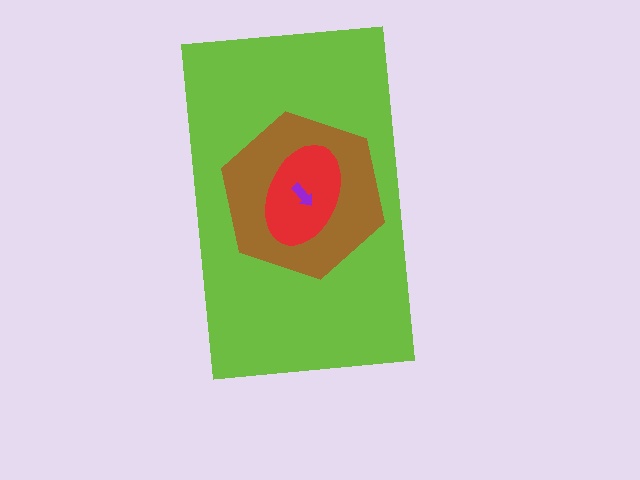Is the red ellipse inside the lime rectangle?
Yes.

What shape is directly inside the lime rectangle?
The brown hexagon.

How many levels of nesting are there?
4.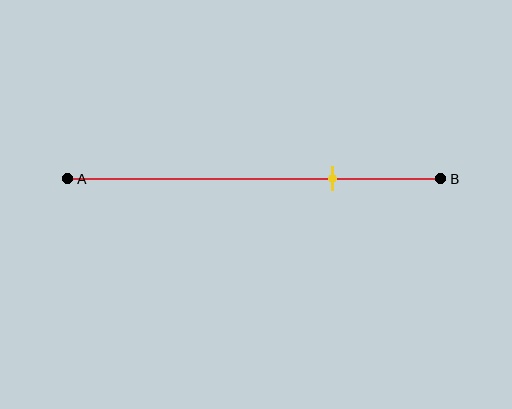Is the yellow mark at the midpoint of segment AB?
No, the mark is at about 70% from A, not at the 50% midpoint.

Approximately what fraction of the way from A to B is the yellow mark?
The yellow mark is approximately 70% of the way from A to B.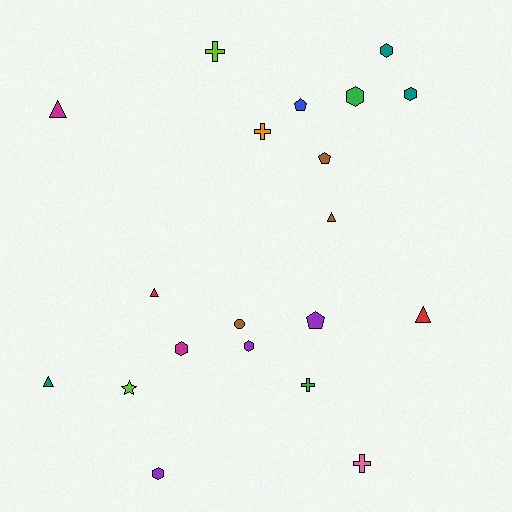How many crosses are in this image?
There are 4 crosses.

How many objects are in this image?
There are 20 objects.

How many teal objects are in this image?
There are 3 teal objects.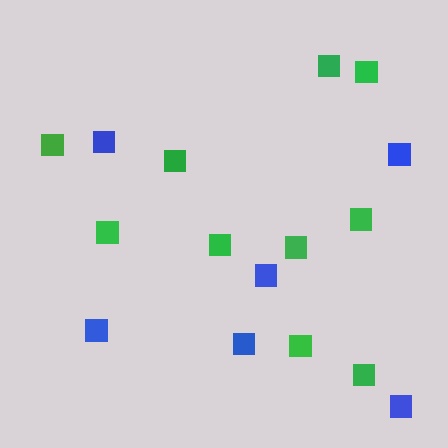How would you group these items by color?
There are 2 groups: one group of green squares (10) and one group of blue squares (6).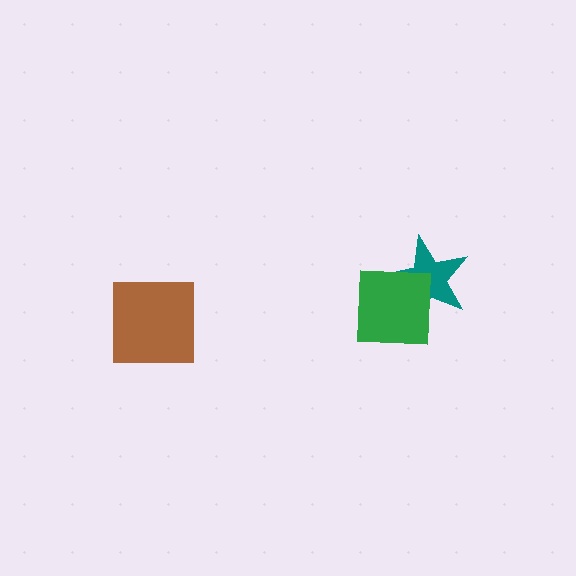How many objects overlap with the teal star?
1 object overlaps with the teal star.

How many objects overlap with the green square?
1 object overlaps with the green square.